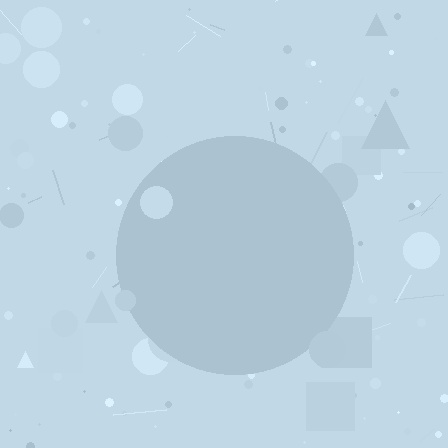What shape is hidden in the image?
A circle is hidden in the image.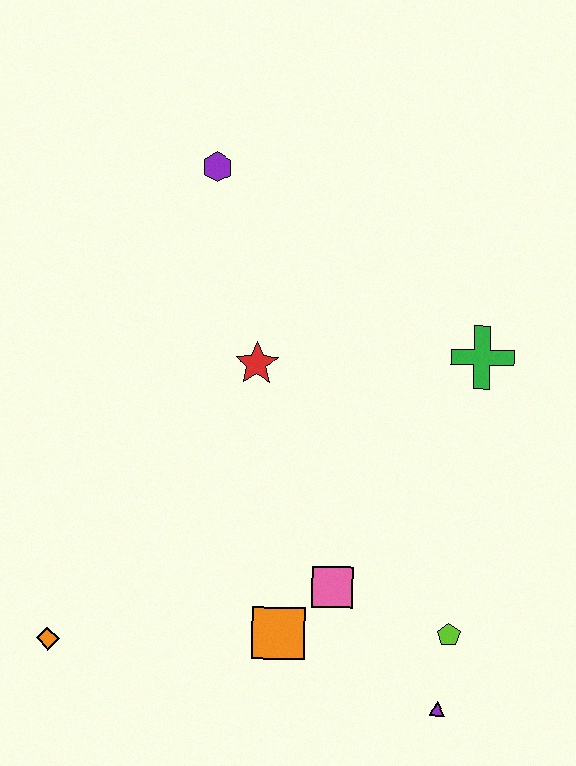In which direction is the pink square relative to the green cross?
The pink square is below the green cross.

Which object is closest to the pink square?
The orange square is closest to the pink square.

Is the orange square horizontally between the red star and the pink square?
Yes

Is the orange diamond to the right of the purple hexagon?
No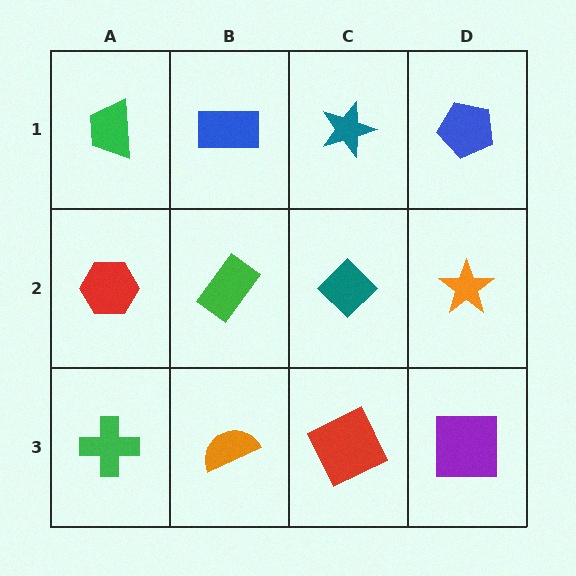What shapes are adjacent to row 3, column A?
A red hexagon (row 2, column A), an orange semicircle (row 3, column B).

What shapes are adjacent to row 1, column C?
A teal diamond (row 2, column C), a blue rectangle (row 1, column B), a blue pentagon (row 1, column D).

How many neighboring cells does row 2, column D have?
3.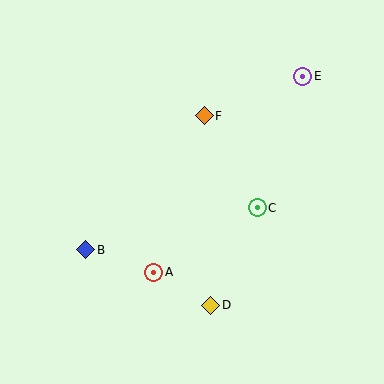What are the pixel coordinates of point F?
Point F is at (204, 116).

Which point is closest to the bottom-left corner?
Point B is closest to the bottom-left corner.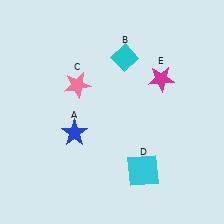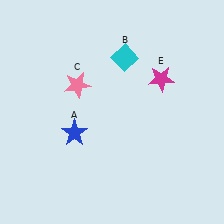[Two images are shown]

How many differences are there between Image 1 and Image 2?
There is 1 difference between the two images.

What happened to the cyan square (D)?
The cyan square (D) was removed in Image 2. It was in the bottom-right area of Image 1.